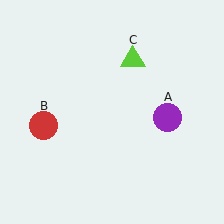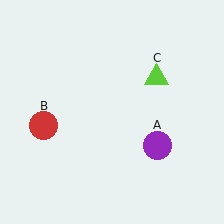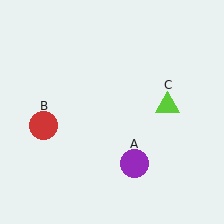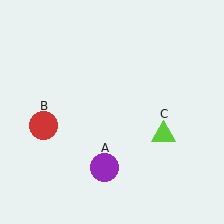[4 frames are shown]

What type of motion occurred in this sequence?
The purple circle (object A), lime triangle (object C) rotated clockwise around the center of the scene.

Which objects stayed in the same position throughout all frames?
Red circle (object B) remained stationary.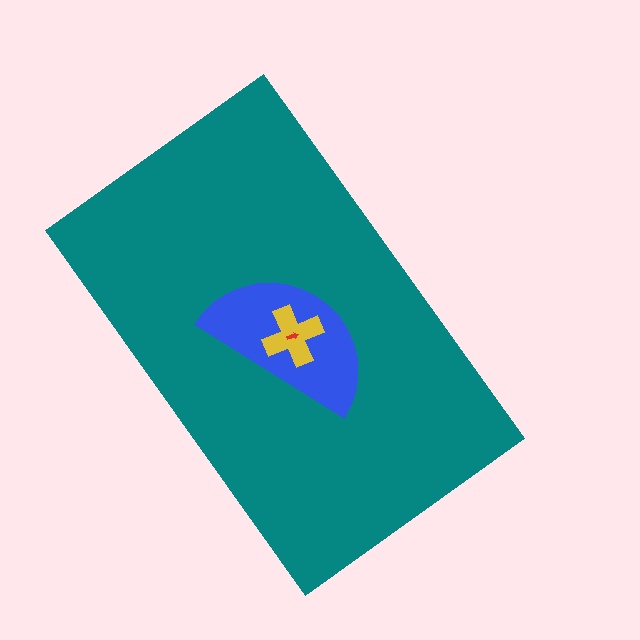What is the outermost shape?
The teal rectangle.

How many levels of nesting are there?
4.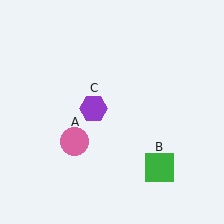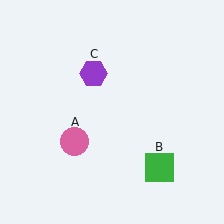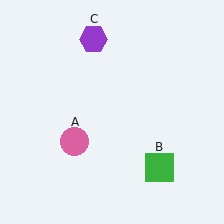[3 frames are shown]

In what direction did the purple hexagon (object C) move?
The purple hexagon (object C) moved up.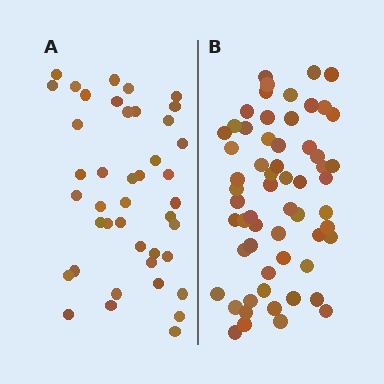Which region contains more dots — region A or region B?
Region B (the right region) has more dots.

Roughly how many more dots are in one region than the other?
Region B has approximately 20 more dots than region A.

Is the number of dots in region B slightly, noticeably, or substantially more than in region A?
Region B has noticeably more, but not dramatically so. The ratio is roughly 1.4 to 1.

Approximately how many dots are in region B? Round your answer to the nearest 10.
About 60 dots.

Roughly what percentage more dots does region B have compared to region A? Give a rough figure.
About 45% more.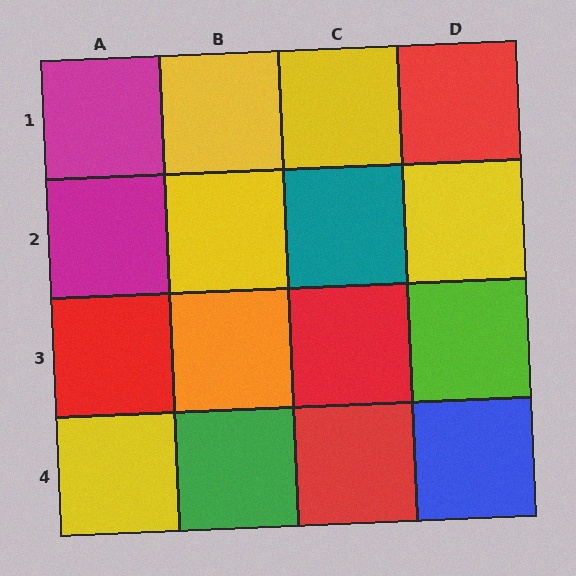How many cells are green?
1 cell is green.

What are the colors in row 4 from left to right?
Yellow, green, red, blue.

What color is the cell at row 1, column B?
Yellow.